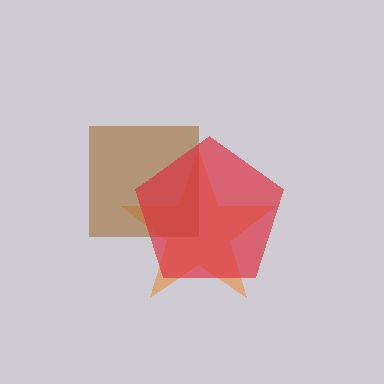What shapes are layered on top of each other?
The layered shapes are: an orange star, a brown square, a red pentagon.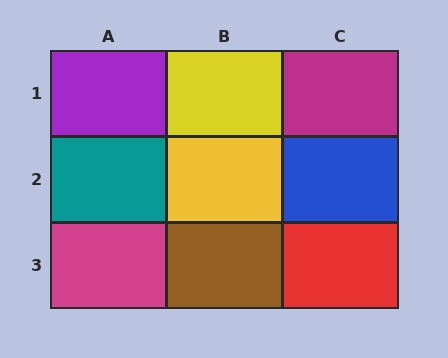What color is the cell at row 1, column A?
Purple.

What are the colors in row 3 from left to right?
Magenta, brown, red.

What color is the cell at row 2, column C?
Blue.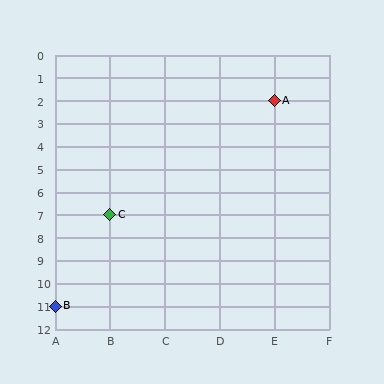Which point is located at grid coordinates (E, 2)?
Point A is at (E, 2).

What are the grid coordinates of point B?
Point B is at grid coordinates (A, 11).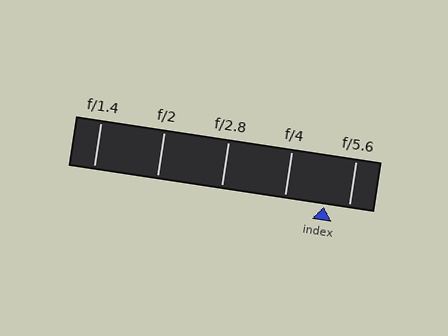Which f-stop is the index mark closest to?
The index mark is closest to f/5.6.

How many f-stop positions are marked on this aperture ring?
There are 5 f-stop positions marked.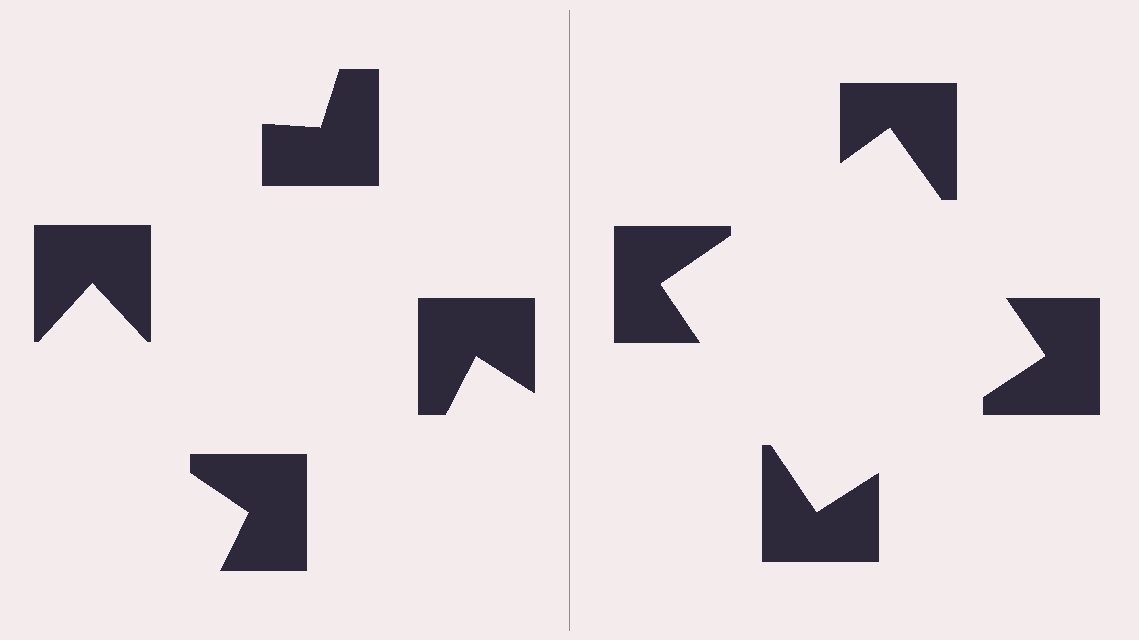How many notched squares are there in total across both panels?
8 — 4 on each side.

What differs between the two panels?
The notched squares are positioned identically on both sides; only the wedge orientations differ. On the right they align to a square; on the left they are misaligned.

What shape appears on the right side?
An illusory square.